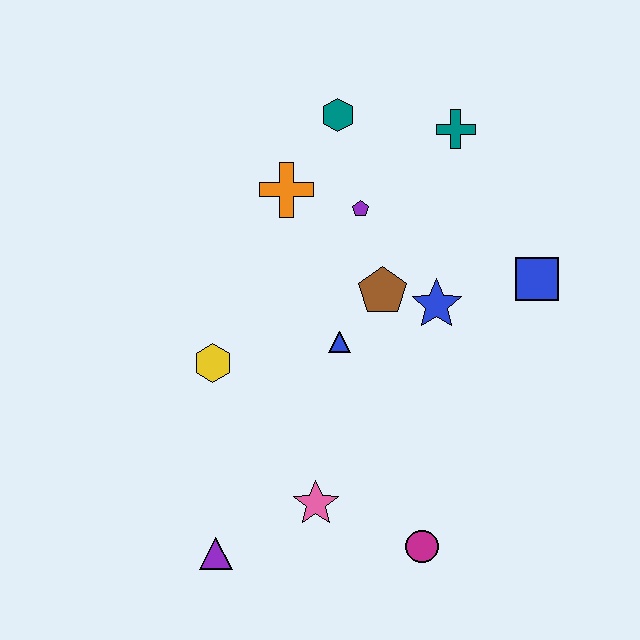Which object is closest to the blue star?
The brown pentagon is closest to the blue star.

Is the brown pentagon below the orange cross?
Yes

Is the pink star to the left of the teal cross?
Yes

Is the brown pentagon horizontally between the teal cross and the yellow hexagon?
Yes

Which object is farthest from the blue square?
The purple triangle is farthest from the blue square.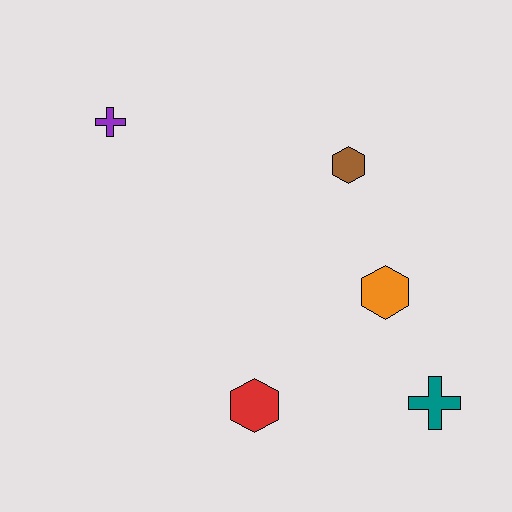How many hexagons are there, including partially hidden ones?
There are 3 hexagons.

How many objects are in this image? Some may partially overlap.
There are 5 objects.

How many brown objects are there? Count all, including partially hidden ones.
There is 1 brown object.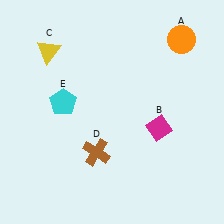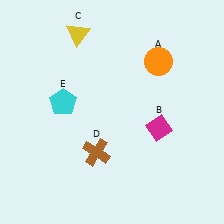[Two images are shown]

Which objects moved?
The objects that moved are: the orange circle (A), the yellow triangle (C).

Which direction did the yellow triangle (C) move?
The yellow triangle (C) moved right.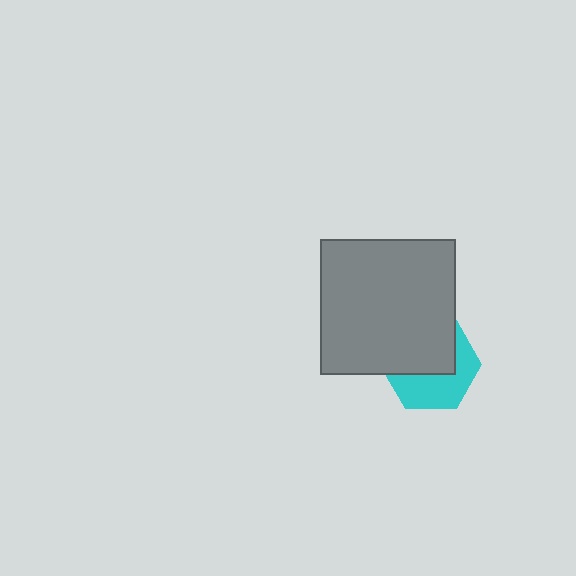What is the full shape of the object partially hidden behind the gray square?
The partially hidden object is a cyan hexagon.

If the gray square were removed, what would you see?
You would see the complete cyan hexagon.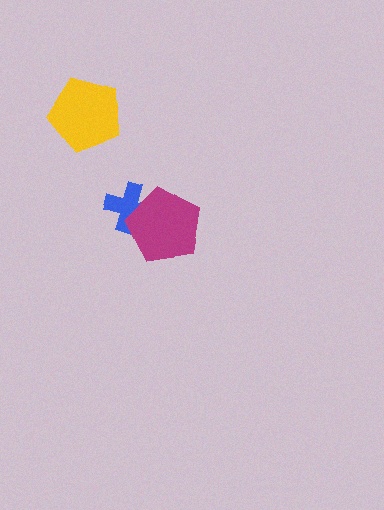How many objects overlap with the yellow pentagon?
0 objects overlap with the yellow pentagon.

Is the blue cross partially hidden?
Yes, it is partially covered by another shape.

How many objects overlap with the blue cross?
1 object overlaps with the blue cross.